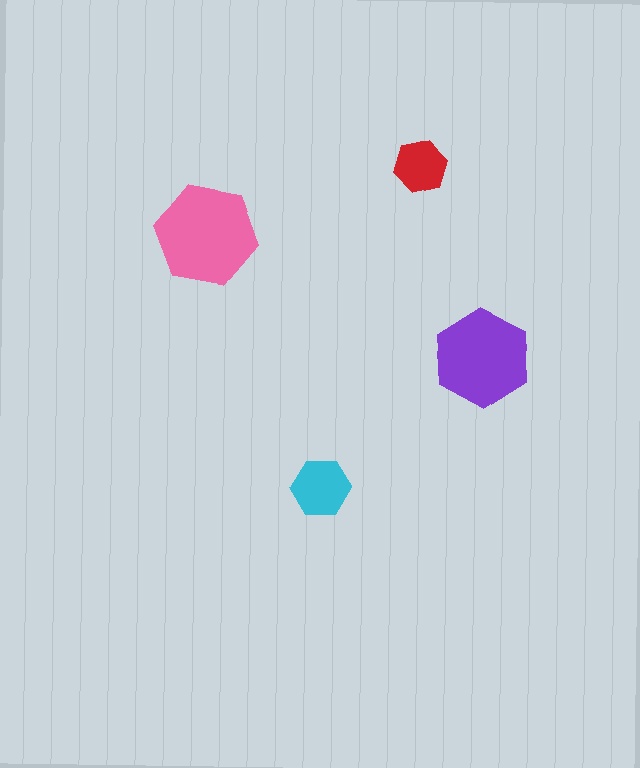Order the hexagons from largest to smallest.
the pink one, the purple one, the cyan one, the red one.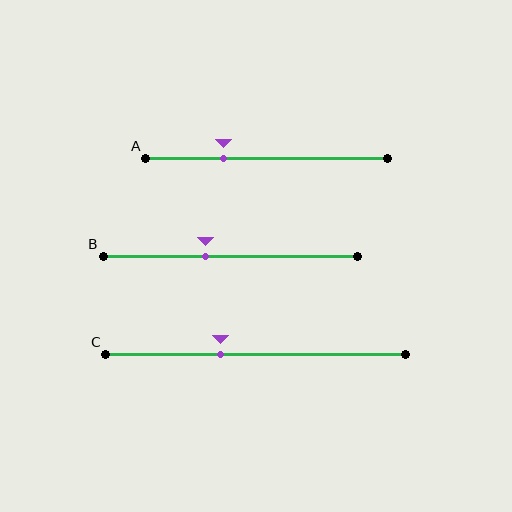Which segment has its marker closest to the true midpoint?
Segment B has its marker closest to the true midpoint.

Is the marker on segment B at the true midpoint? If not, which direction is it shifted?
No, the marker on segment B is shifted to the left by about 10% of the segment length.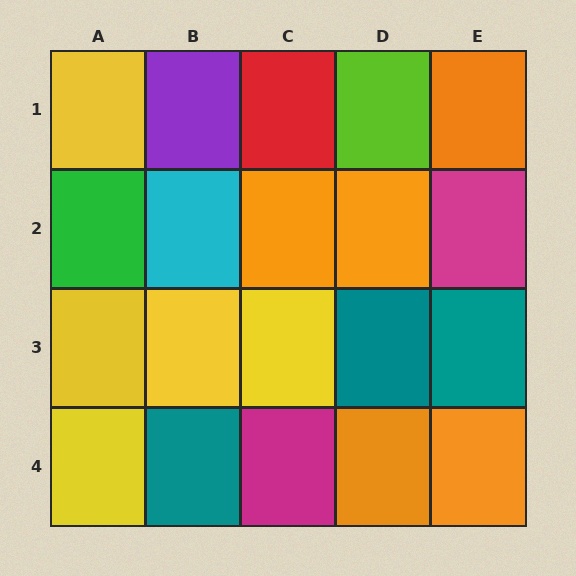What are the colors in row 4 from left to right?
Yellow, teal, magenta, orange, orange.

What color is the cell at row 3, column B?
Yellow.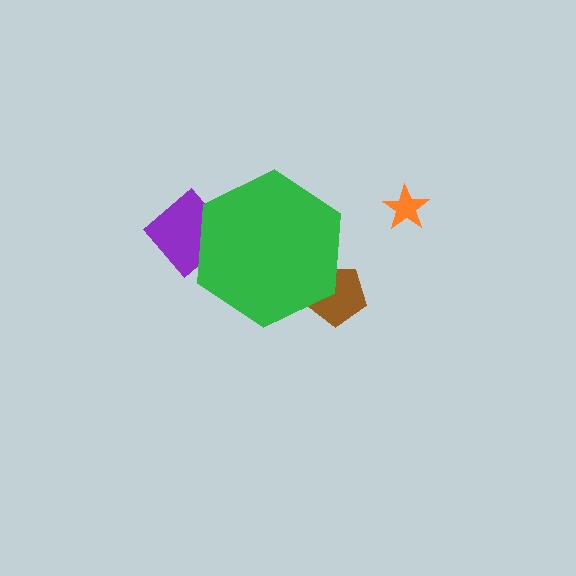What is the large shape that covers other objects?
A green hexagon.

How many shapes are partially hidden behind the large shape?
3 shapes are partially hidden.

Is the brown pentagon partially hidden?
Yes, the brown pentagon is partially hidden behind the green hexagon.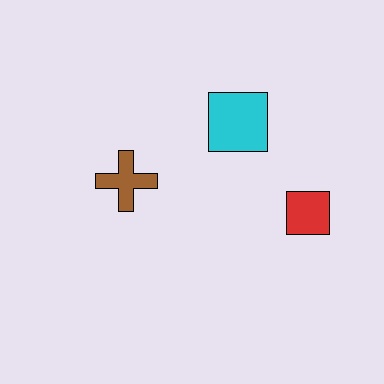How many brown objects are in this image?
There is 1 brown object.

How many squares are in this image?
There are 2 squares.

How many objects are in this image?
There are 3 objects.